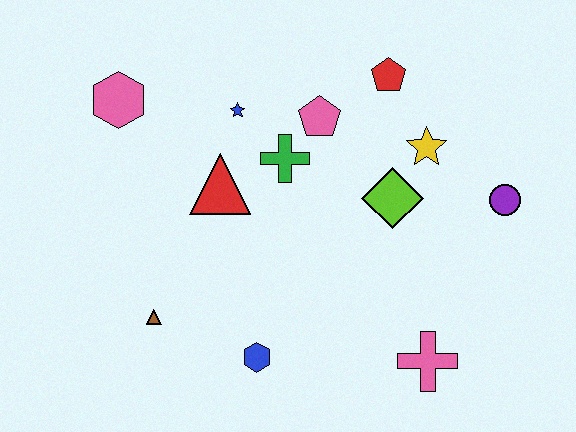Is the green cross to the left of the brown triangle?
No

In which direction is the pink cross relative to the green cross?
The pink cross is below the green cross.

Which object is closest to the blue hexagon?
The brown triangle is closest to the blue hexagon.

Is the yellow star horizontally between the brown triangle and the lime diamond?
No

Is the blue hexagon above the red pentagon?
No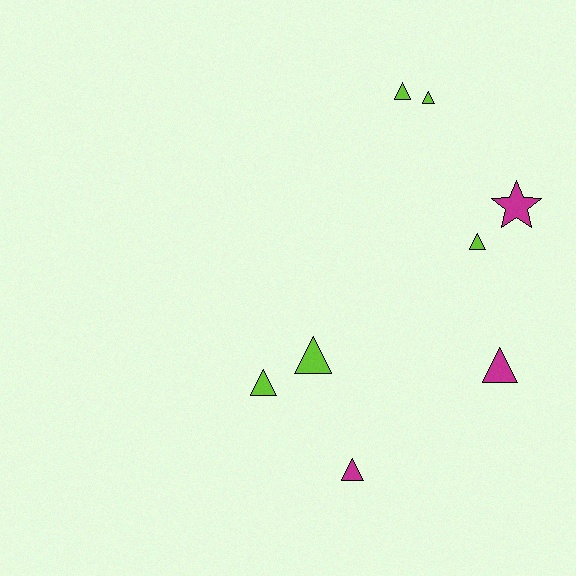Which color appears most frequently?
Lime, with 5 objects.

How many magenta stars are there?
There is 1 magenta star.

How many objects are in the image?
There are 8 objects.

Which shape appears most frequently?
Triangle, with 7 objects.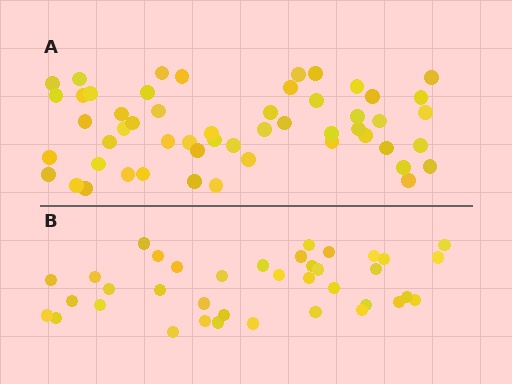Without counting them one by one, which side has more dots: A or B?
Region A (the top region) has more dots.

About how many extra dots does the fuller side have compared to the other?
Region A has approximately 15 more dots than region B.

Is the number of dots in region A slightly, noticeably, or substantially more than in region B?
Region A has noticeably more, but not dramatically so. The ratio is roughly 1.4 to 1.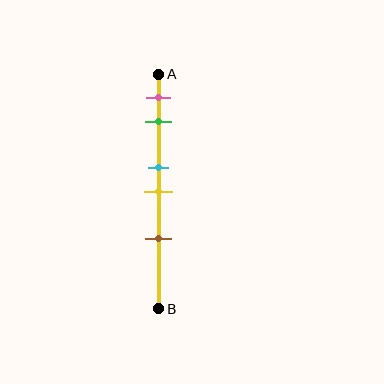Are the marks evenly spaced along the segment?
No, the marks are not evenly spaced.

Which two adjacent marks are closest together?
The cyan and yellow marks are the closest adjacent pair.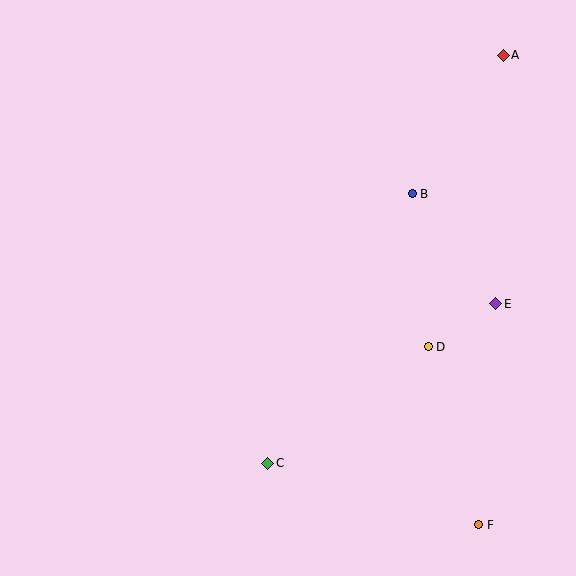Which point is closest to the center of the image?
Point D at (428, 347) is closest to the center.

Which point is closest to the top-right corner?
Point A is closest to the top-right corner.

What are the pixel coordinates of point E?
Point E is at (496, 304).